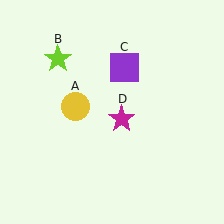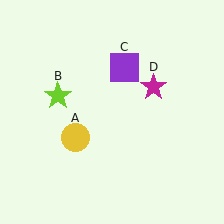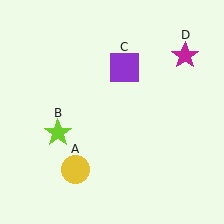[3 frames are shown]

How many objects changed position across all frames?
3 objects changed position: yellow circle (object A), lime star (object B), magenta star (object D).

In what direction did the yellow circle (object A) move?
The yellow circle (object A) moved down.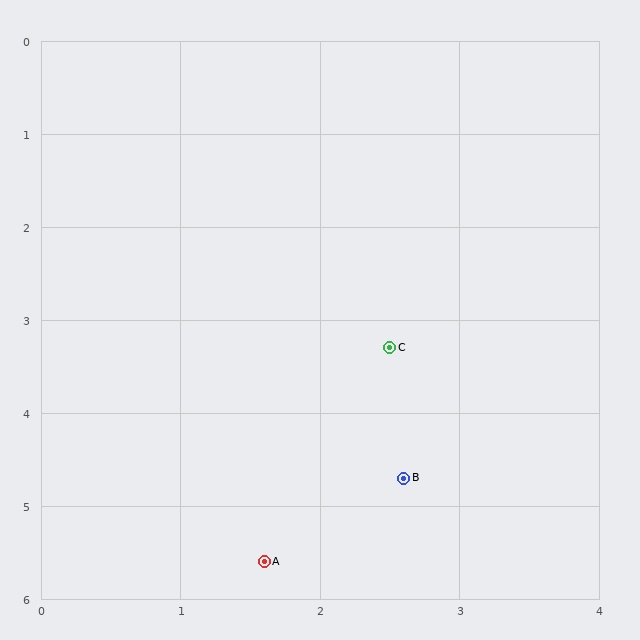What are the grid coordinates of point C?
Point C is at approximately (2.5, 3.3).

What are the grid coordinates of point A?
Point A is at approximately (1.6, 5.6).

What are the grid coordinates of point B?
Point B is at approximately (2.6, 4.7).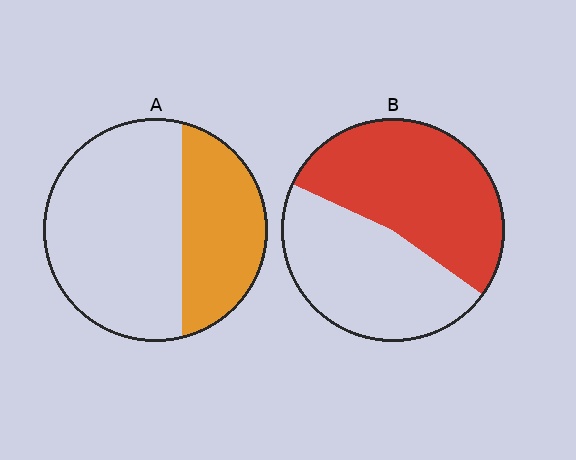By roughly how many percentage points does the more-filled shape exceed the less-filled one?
By roughly 20 percentage points (B over A).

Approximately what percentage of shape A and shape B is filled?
A is approximately 35% and B is approximately 55%.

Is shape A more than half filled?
No.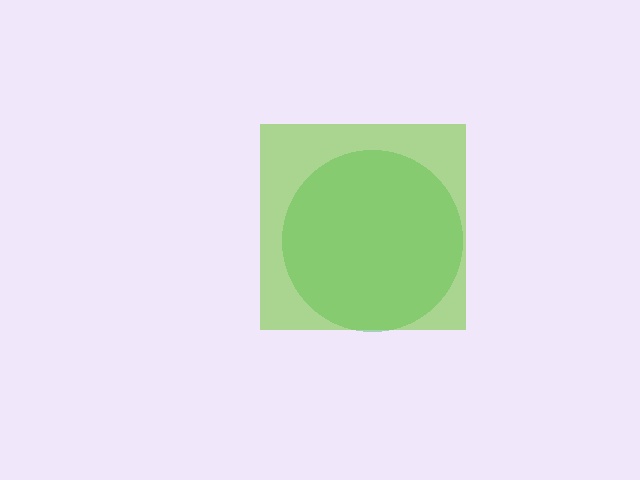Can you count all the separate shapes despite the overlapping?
Yes, there are 2 separate shapes.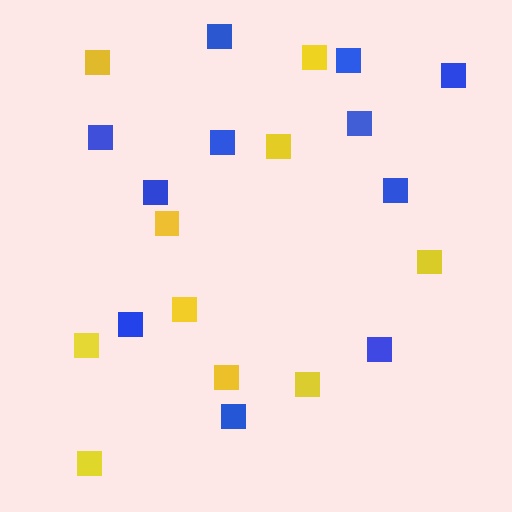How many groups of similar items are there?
There are 2 groups: one group of yellow squares (10) and one group of blue squares (11).